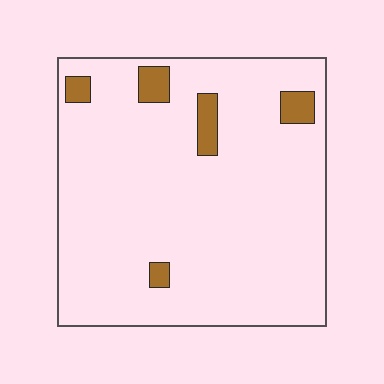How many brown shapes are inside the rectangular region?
5.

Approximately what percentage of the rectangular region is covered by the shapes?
Approximately 5%.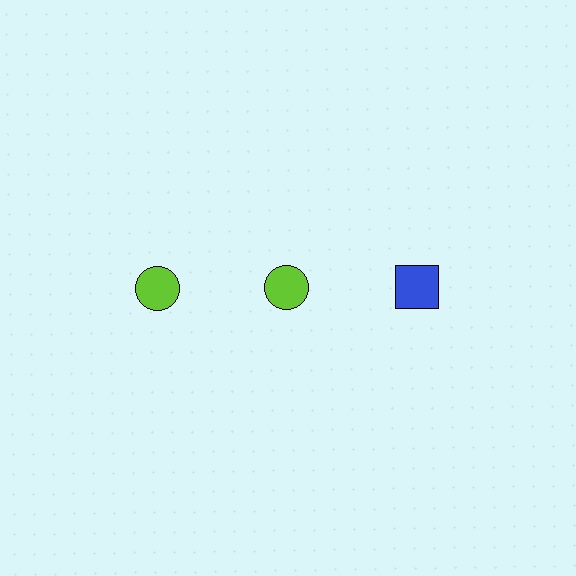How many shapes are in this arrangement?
There are 3 shapes arranged in a grid pattern.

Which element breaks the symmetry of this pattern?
The blue square in the top row, center column breaks the symmetry. All other shapes are lime circles.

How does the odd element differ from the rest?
It differs in both color (blue instead of lime) and shape (square instead of circle).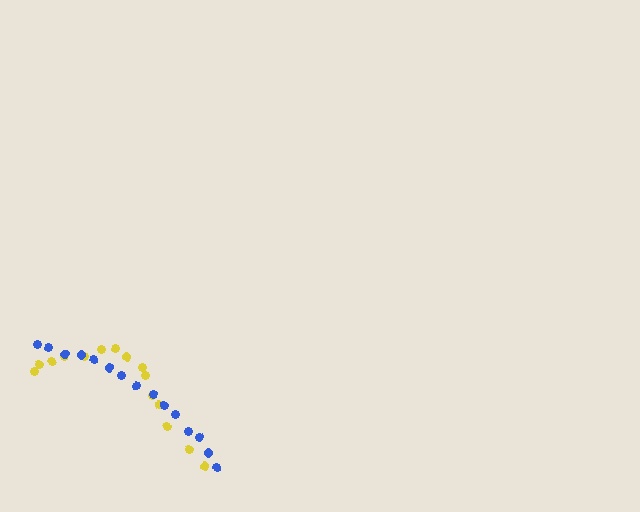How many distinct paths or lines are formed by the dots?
There are 2 distinct paths.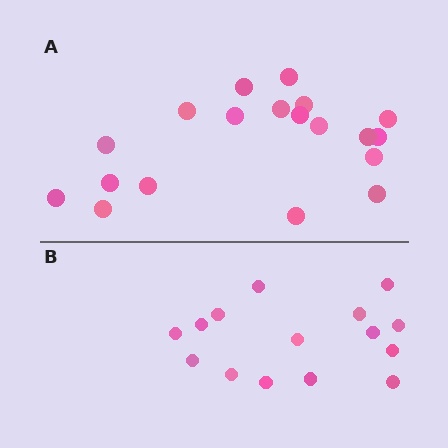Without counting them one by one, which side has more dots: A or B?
Region A (the top region) has more dots.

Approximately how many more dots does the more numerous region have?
Region A has about 4 more dots than region B.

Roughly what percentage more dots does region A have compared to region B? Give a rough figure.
About 25% more.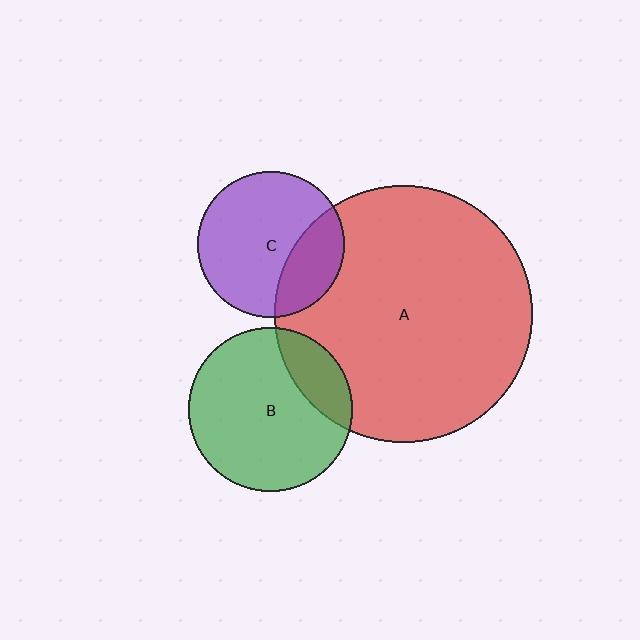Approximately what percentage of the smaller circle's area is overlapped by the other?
Approximately 25%.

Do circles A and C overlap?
Yes.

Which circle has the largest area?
Circle A (red).